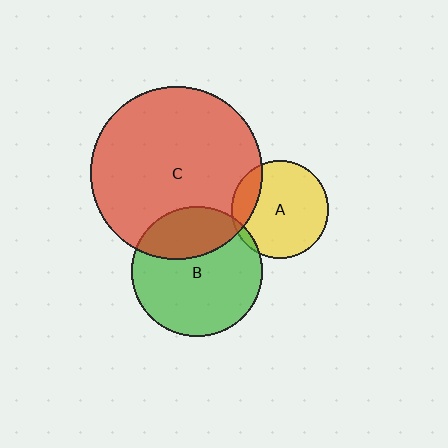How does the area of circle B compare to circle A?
Approximately 1.8 times.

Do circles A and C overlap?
Yes.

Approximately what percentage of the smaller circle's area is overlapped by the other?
Approximately 15%.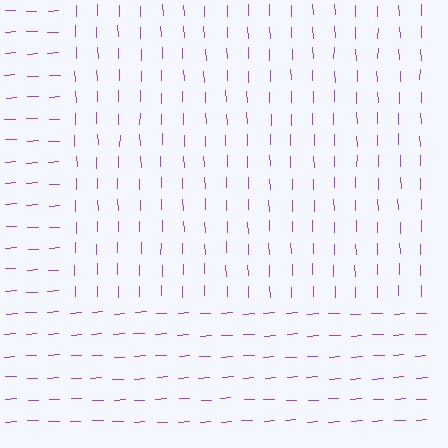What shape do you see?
I see a rectangle.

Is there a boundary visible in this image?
Yes, there is a texture boundary formed by a change in line orientation.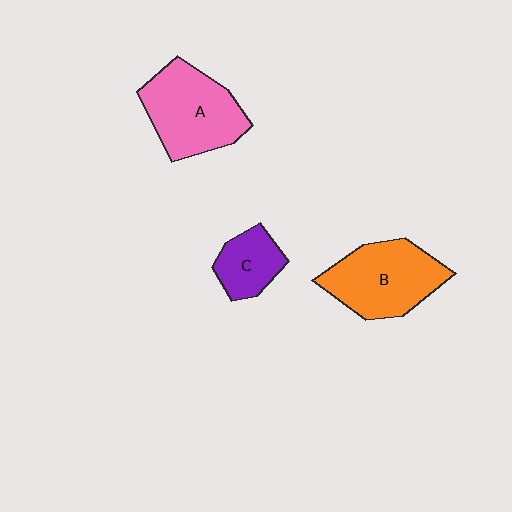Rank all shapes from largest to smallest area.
From largest to smallest: A (pink), B (orange), C (purple).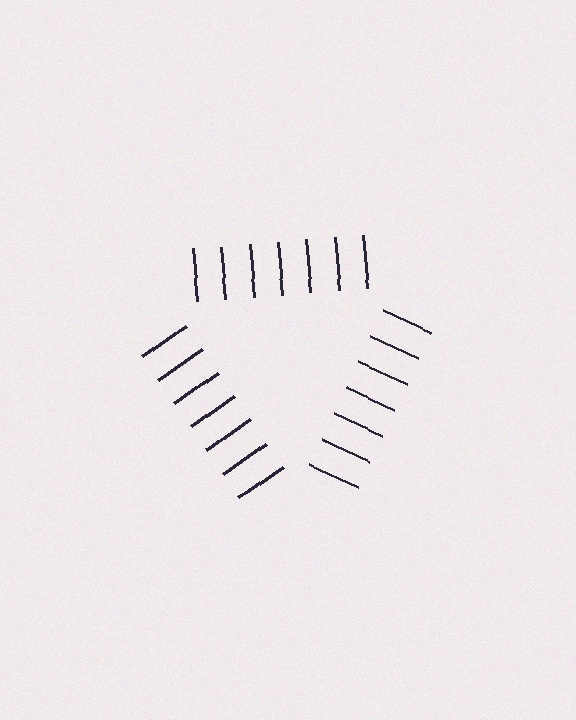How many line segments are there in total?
21 — 7 along each of the 3 edges.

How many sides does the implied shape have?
3 sides — the line-ends trace a triangle.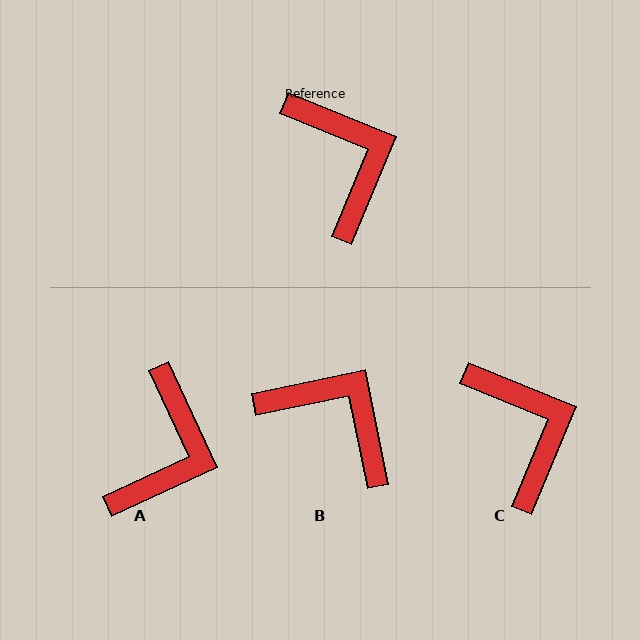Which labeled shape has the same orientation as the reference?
C.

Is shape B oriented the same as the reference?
No, it is off by about 34 degrees.